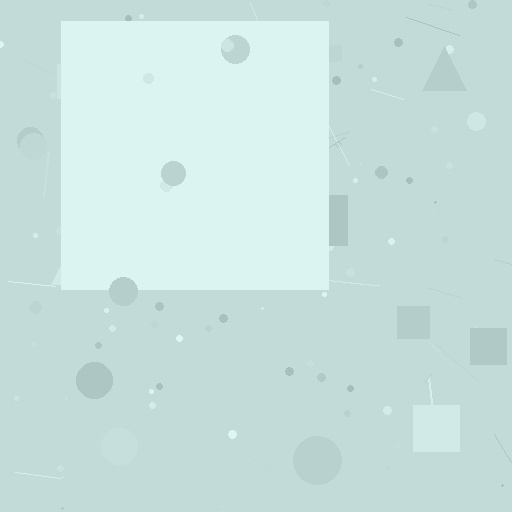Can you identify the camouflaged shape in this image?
The camouflaged shape is a square.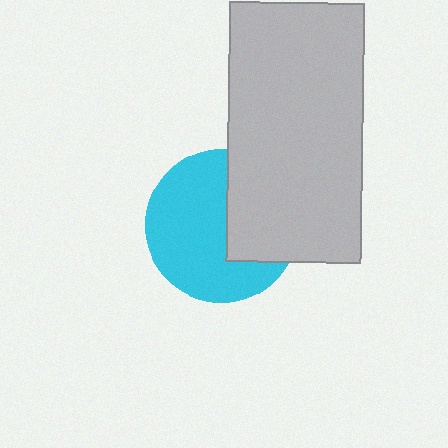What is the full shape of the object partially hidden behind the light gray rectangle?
The partially hidden object is a cyan circle.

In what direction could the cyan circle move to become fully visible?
The cyan circle could move left. That would shift it out from behind the light gray rectangle entirely.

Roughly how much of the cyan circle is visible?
About half of it is visible (roughly 63%).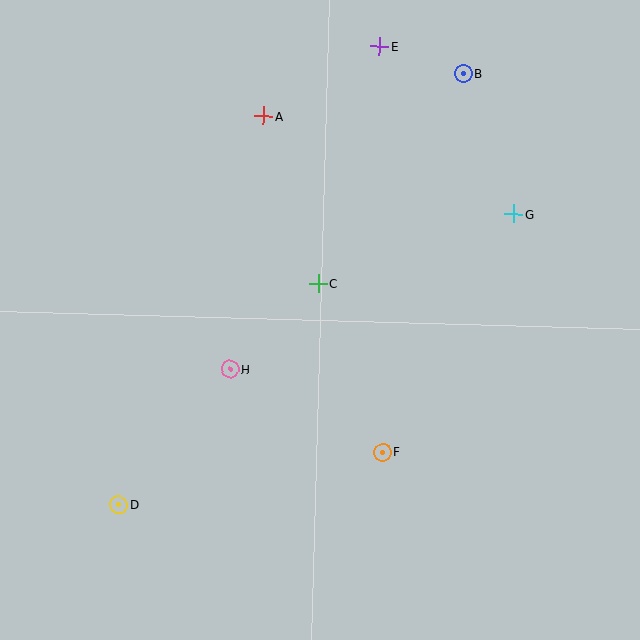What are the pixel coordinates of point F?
Point F is at (382, 452).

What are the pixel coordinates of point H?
Point H is at (230, 369).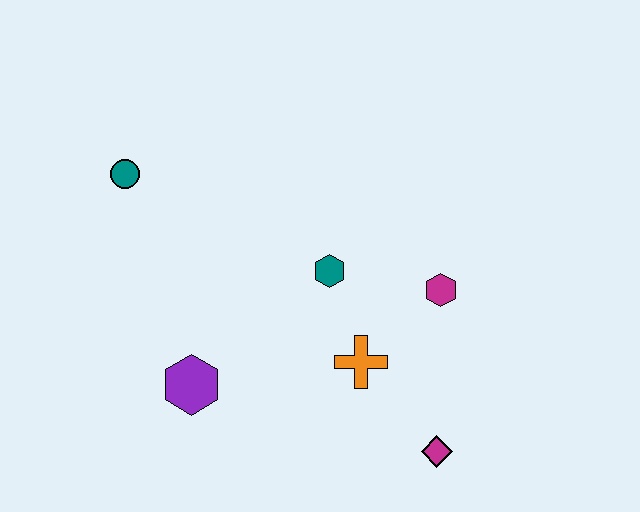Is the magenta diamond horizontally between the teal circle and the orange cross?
No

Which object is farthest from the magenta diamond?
The teal circle is farthest from the magenta diamond.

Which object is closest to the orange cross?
The teal hexagon is closest to the orange cross.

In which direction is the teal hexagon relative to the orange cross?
The teal hexagon is above the orange cross.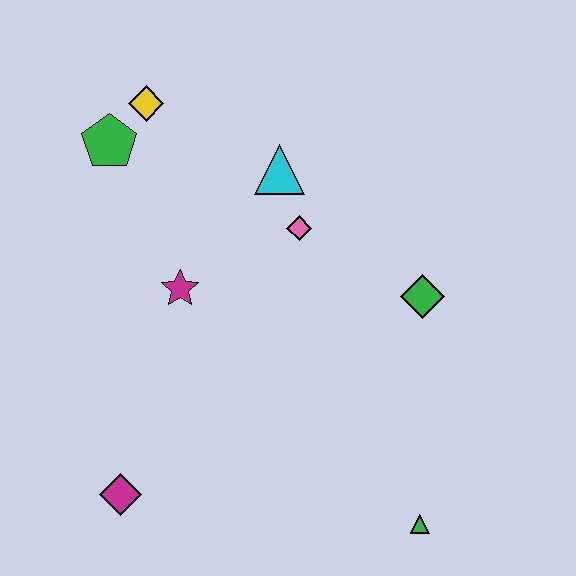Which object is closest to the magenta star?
The pink diamond is closest to the magenta star.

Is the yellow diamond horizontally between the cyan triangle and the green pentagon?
Yes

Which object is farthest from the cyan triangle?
The green triangle is farthest from the cyan triangle.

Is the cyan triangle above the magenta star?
Yes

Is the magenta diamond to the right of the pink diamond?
No